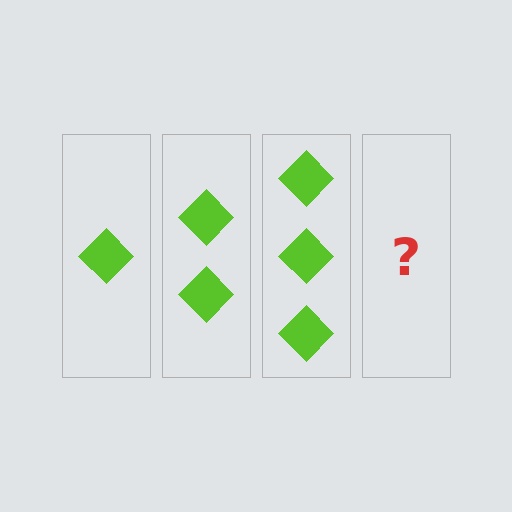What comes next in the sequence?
The next element should be 4 diamonds.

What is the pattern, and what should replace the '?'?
The pattern is that each step adds one more diamond. The '?' should be 4 diamonds.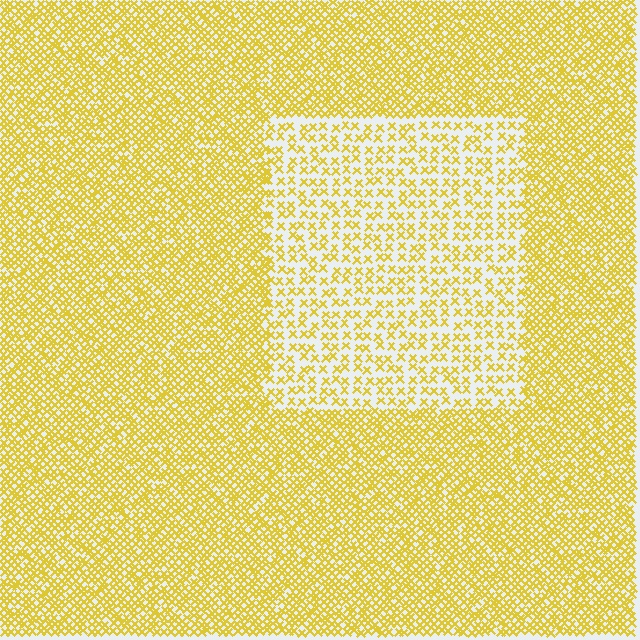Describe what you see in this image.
The image contains small yellow elements arranged at two different densities. A rectangle-shaped region is visible where the elements are less densely packed than the surrounding area.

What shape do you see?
I see a rectangle.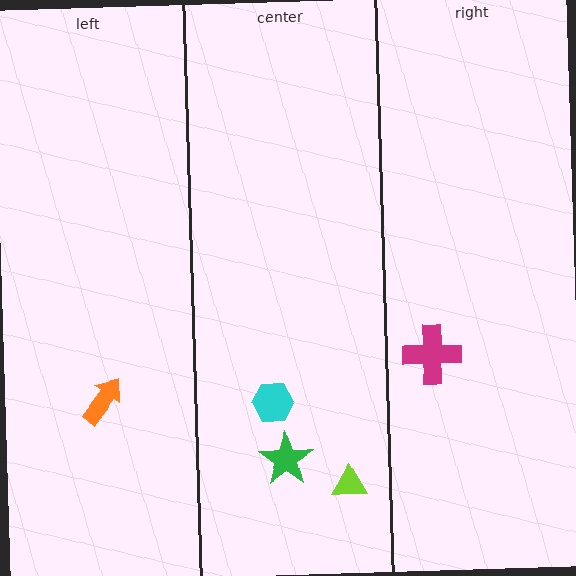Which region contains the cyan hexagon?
The center region.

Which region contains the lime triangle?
The center region.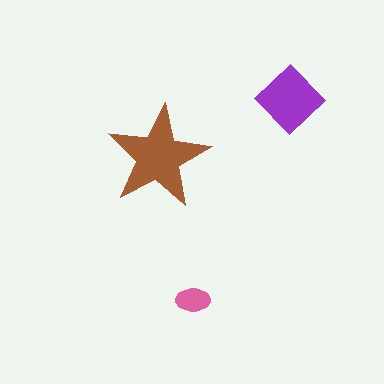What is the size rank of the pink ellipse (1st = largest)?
3rd.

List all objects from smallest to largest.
The pink ellipse, the purple diamond, the brown star.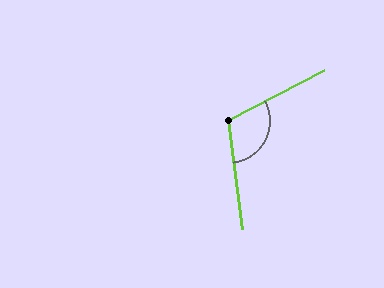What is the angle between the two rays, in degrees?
Approximately 110 degrees.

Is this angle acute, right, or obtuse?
It is obtuse.